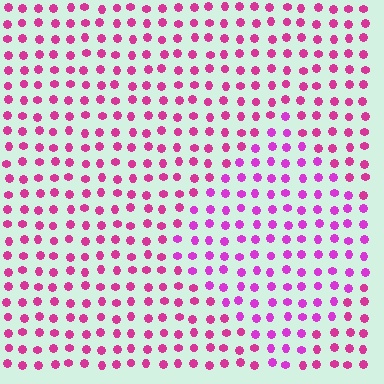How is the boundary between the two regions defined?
The boundary is defined purely by a slight shift in hue (about 22 degrees). Spacing, size, and orientation are identical on both sides.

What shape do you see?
I see a diamond.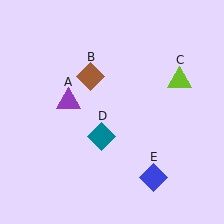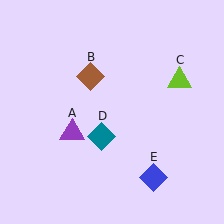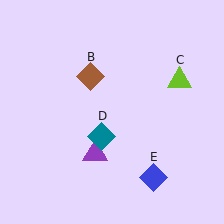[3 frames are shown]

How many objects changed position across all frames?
1 object changed position: purple triangle (object A).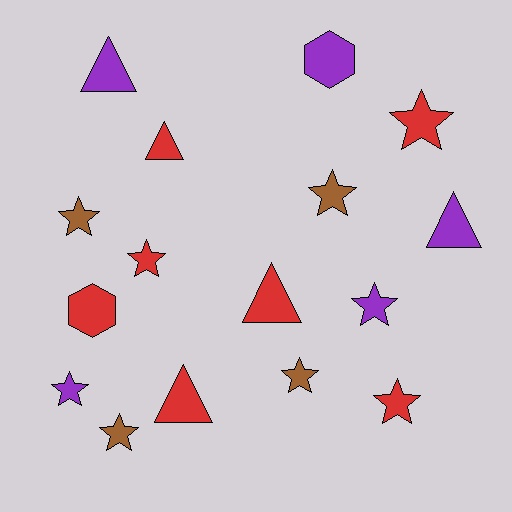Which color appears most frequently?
Red, with 7 objects.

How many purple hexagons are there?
There is 1 purple hexagon.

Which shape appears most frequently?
Star, with 9 objects.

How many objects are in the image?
There are 16 objects.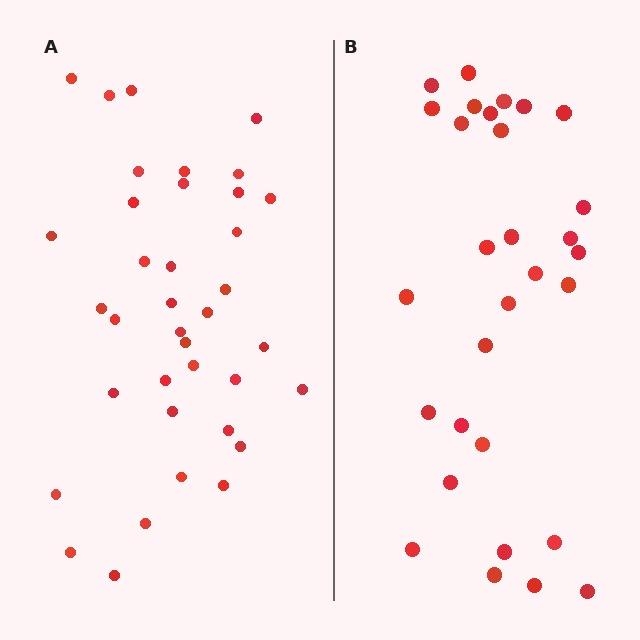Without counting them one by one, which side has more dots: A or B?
Region A (the left region) has more dots.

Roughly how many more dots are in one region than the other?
Region A has roughly 8 or so more dots than region B.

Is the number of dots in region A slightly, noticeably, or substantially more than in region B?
Region A has only slightly more — the two regions are fairly close. The ratio is roughly 1.2 to 1.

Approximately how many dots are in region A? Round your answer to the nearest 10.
About 40 dots. (The exact count is 37, which rounds to 40.)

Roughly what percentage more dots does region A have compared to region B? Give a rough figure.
About 25% more.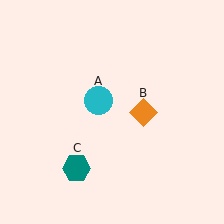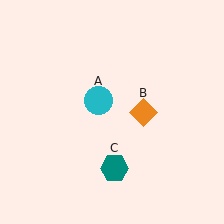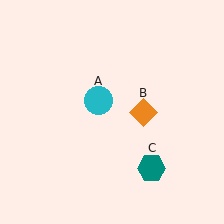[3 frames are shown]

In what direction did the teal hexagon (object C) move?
The teal hexagon (object C) moved right.